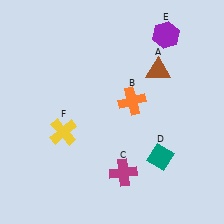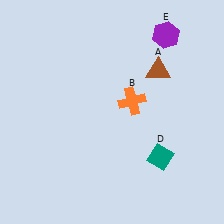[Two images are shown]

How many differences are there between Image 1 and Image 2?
There are 2 differences between the two images.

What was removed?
The yellow cross (F), the magenta cross (C) were removed in Image 2.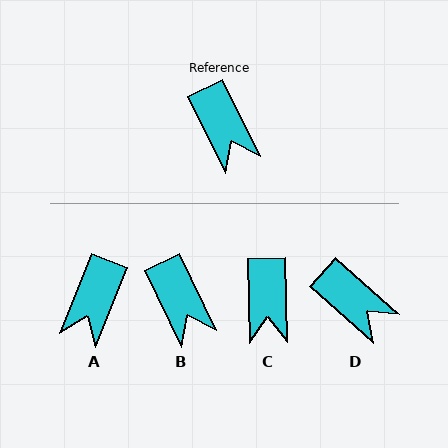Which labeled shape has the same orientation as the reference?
B.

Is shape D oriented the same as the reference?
No, it is off by about 22 degrees.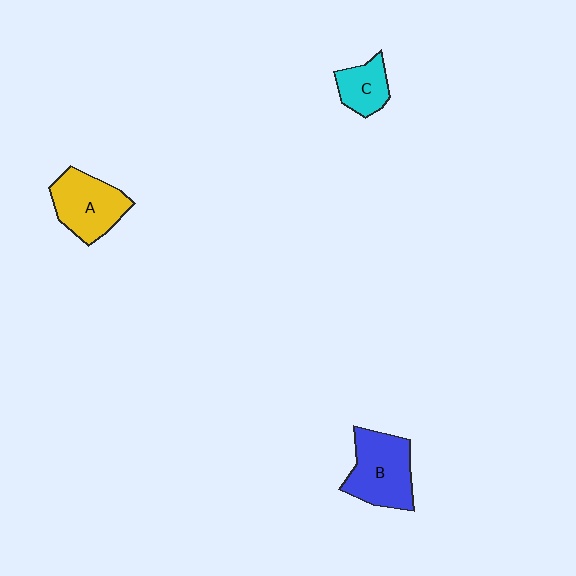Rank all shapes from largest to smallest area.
From largest to smallest: B (blue), A (yellow), C (cyan).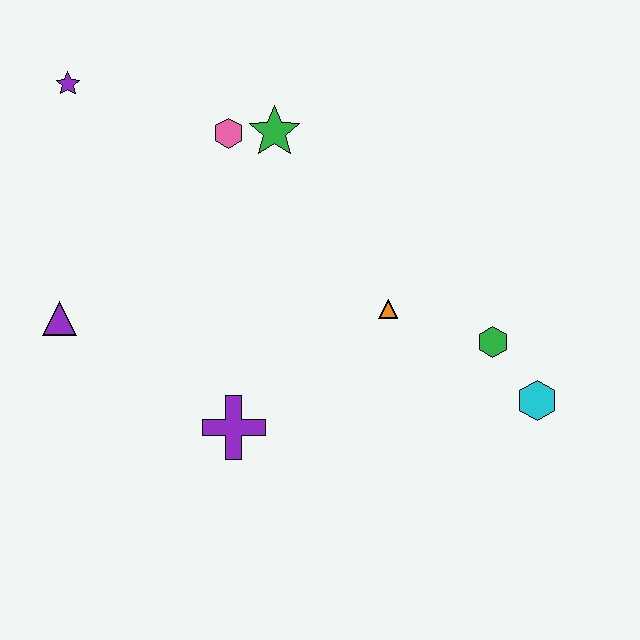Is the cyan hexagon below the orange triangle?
Yes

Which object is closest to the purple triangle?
The purple cross is closest to the purple triangle.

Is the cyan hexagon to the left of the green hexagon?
No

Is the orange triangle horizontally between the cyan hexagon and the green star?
Yes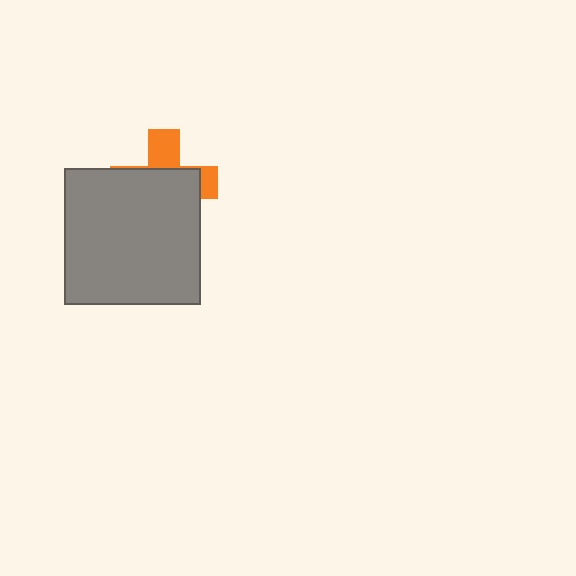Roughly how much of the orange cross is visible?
A small part of it is visible (roughly 31%).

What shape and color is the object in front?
The object in front is a gray square.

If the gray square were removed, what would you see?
You would see the complete orange cross.